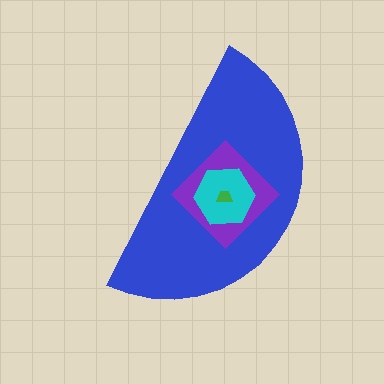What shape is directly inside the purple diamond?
The cyan hexagon.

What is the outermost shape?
The blue semicircle.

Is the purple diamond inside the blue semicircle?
Yes.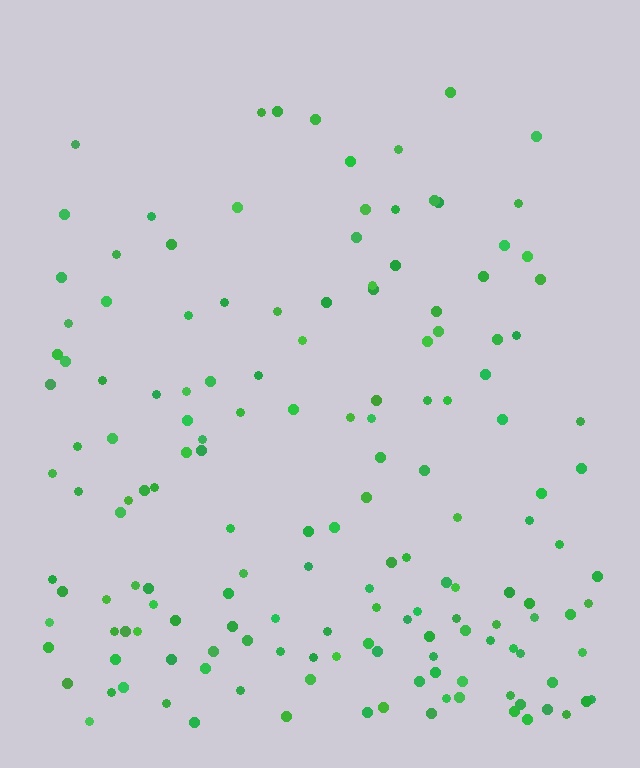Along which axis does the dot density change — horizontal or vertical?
Vertical.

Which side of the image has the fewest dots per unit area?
The top.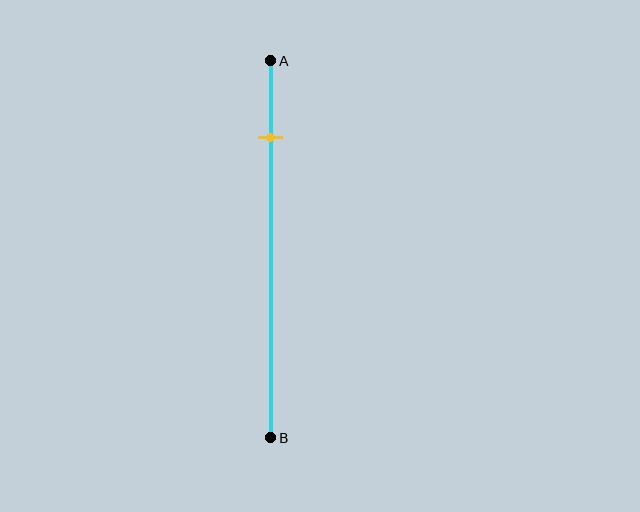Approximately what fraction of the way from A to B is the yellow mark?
The yellow mark is approximately 20% of the way from A to B.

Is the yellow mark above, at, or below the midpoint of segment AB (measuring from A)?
The yellow mark is above the midpoint of segment AB.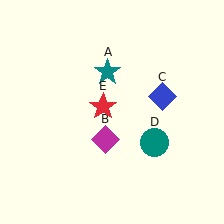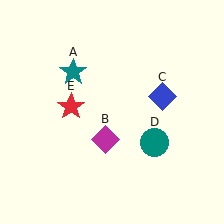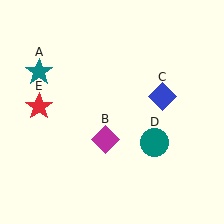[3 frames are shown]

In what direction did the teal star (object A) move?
The teal star (object A) moved left.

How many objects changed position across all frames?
2 objects changed position: teal star (object A), red star (object E).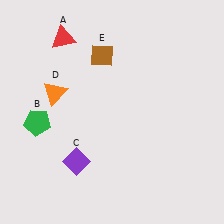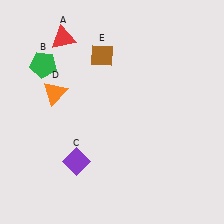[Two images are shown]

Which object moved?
The green pentagon (B) moved up.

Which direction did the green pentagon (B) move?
The green pentagon (B) moved up.